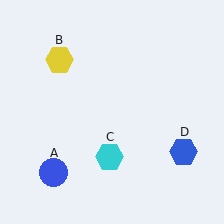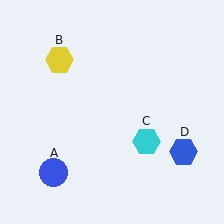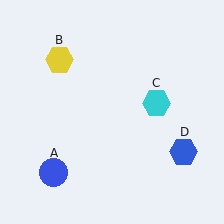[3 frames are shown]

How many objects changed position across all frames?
1 object changed position: cyan hexagon (object C).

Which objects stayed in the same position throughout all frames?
Blue circle (object A) and yellow hexagon (object B) and blue hexagon (object D) remained stationary.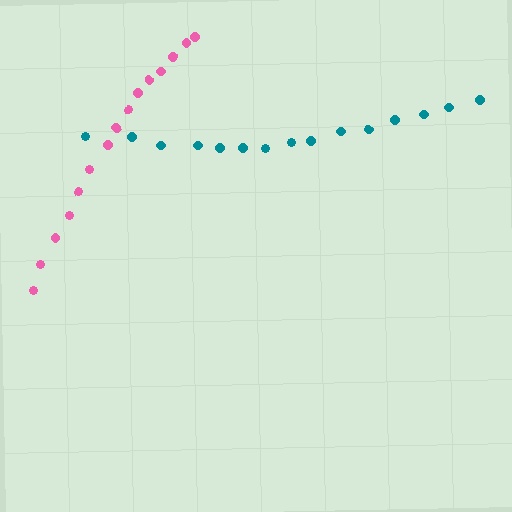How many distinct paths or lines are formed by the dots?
There are 2 distinct paths.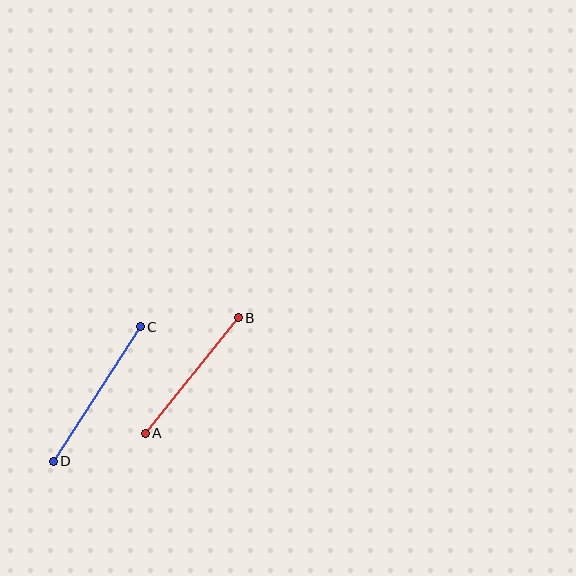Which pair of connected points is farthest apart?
Points C and D are farthest apart.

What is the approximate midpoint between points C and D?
The midpoint is at approximately (97, 394) pixels.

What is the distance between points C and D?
The distance is approximately 160 pixels.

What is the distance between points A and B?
The distance is approximately 148 pixels.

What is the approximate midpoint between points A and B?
The midpoint is at approximately (192, 375) pixels.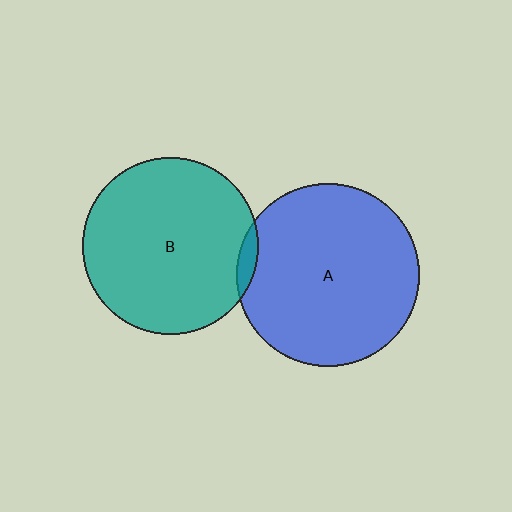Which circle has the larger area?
Circle A (blue).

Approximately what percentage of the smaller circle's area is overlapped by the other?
Approximately 5%.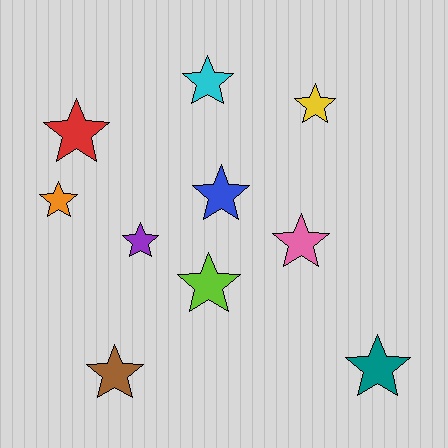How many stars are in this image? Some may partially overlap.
There are 10 stars.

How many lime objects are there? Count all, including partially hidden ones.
There is 1 lime object.